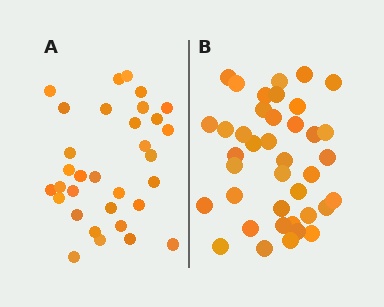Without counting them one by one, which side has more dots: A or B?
Region B (the right region) has more dots.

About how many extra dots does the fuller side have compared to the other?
Region B has roughly 8 or so more dots than region A.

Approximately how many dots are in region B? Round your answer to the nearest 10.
About 40 dots. (The exact count is 39, which rounds to 40.)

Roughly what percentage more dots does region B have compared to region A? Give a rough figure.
About 20% more.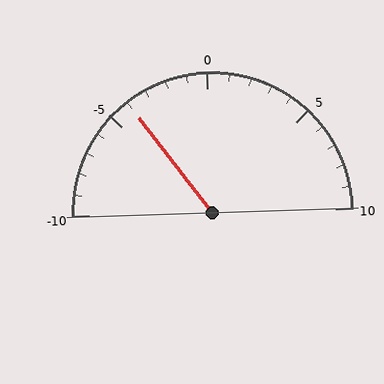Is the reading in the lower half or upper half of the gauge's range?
The reading is in the lower half of the range (-10 to 10).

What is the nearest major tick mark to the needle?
The nearest major tick mark is -5.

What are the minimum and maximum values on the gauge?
The gauge ranges from -10 to 10.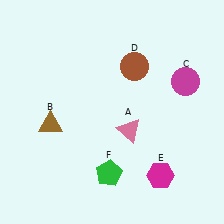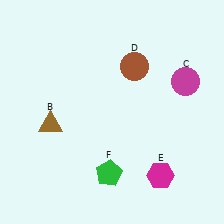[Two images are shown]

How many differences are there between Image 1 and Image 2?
There is 1 difference between the two images.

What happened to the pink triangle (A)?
The pink triangle (A) was removed in Image 2. It was in the bottom-right area of Image 1.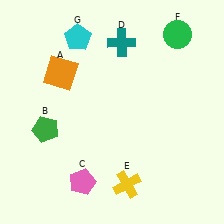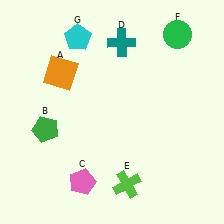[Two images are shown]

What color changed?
The cross (E) changed from yellow in Image 1 to lime in Image 2.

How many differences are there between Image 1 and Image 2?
There is 1 difference between the two images.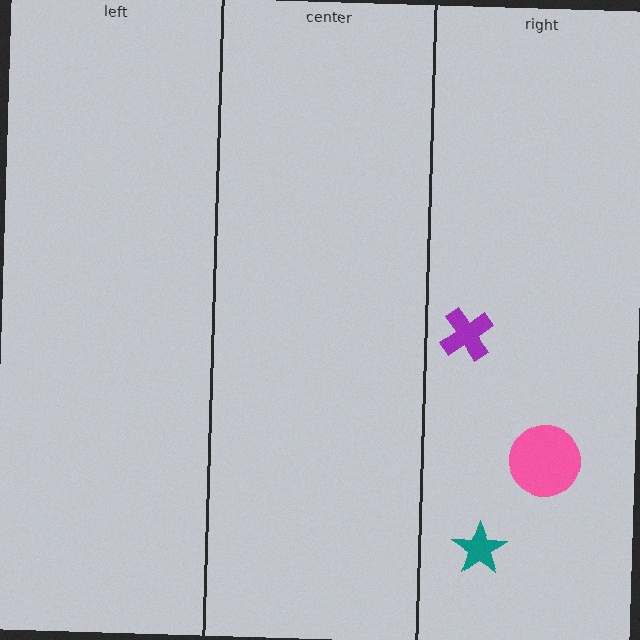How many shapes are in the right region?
3.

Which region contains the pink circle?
The right region.